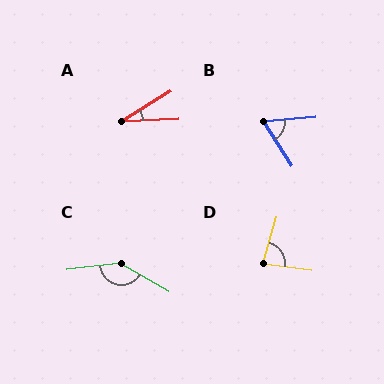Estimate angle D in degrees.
Approximately 82 degrees.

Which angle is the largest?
C, at approximately 143 degrees.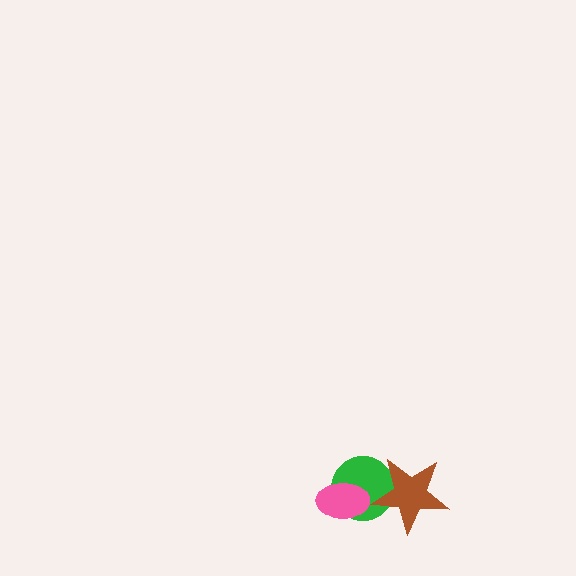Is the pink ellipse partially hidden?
No, no other shape covers it.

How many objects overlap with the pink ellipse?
1 object overlaps with the pink ellipse.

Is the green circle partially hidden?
Yes, it is partially covered by another shape.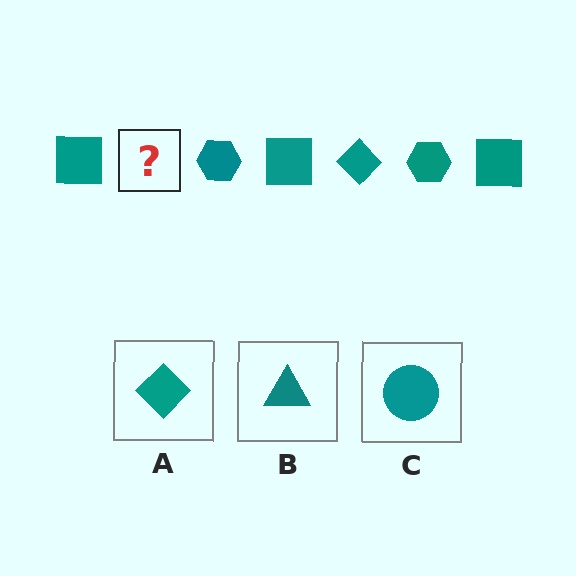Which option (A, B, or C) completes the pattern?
A.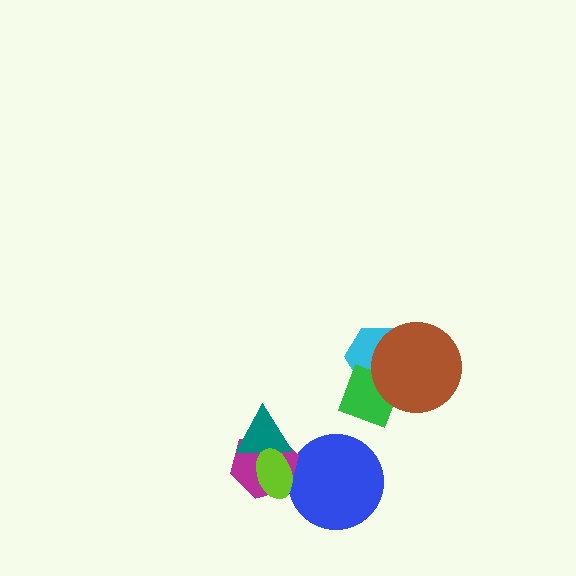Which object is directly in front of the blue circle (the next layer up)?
The magenta hexagon is directly in front of the blue circle.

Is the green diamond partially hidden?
Yes, it is partially covered by another shape.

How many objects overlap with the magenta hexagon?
3 objects overlap with the magenta hexagon.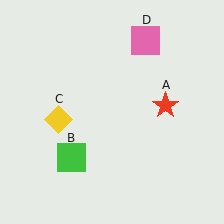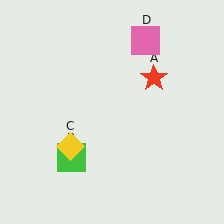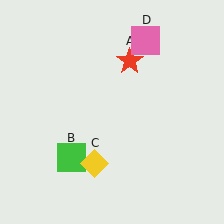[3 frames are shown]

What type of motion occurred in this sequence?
The red star (object A), yellow diamond (object C) rotated counterclockwise around the center of the scene.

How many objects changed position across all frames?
2 objects changed position: red star (object A), yellow diamond (object C).